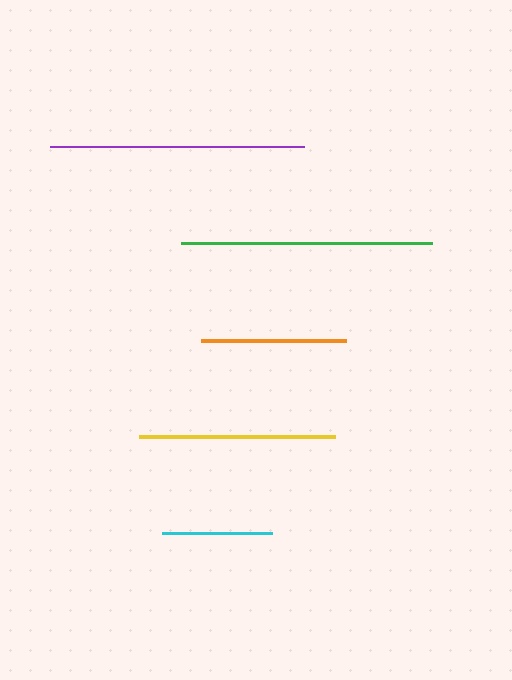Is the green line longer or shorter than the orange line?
The green line is longer than the orange line.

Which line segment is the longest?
The purple line is the longest at approximately 254 pixels.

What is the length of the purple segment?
The purple segment is approximately 254 pixels long.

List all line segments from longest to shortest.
From longest to shortest: purple, green, yellow, orange, cyan.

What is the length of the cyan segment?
The cyan segment is approximately 110 pixels long.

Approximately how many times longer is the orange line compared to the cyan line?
The orange line is approximately 1.3 times the length of the cyan line.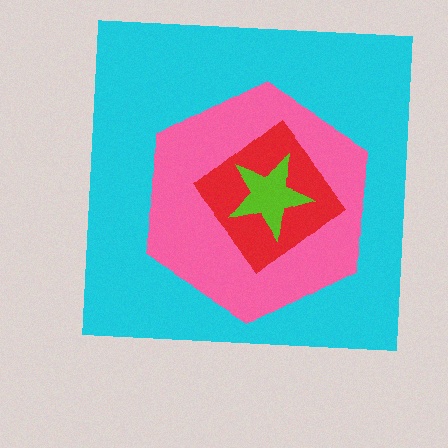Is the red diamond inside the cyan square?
Yes.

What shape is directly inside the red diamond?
The lime star.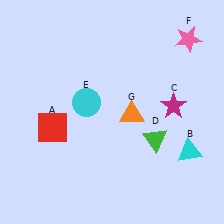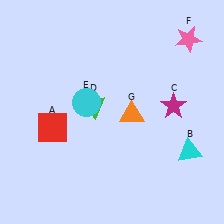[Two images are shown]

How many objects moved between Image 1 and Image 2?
1 object moved between the two images.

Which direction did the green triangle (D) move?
The green triangle (D) moved left.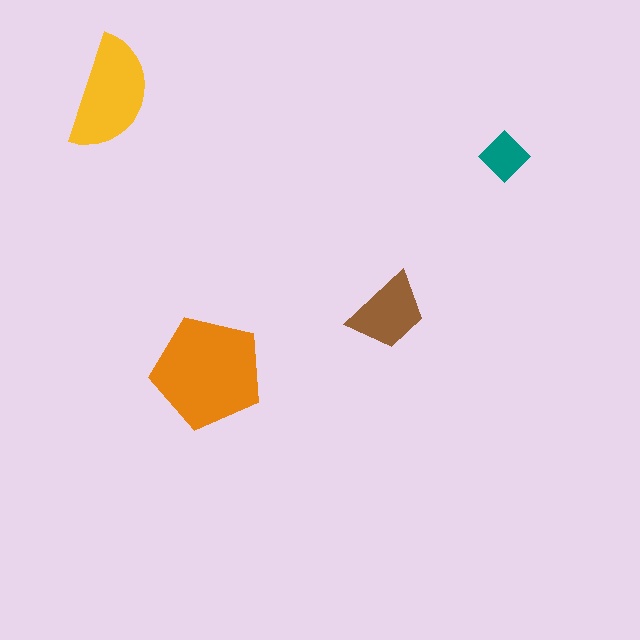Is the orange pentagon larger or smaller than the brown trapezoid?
Larger.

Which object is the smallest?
The teal diamond.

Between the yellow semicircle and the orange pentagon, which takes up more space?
The orange pentagon.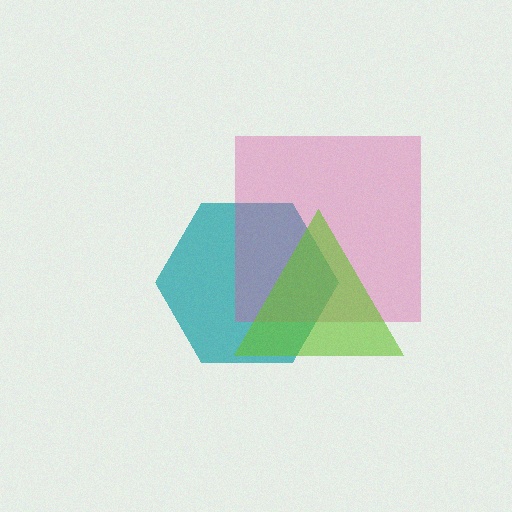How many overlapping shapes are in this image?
There are 3 overlapping shapes in the image.